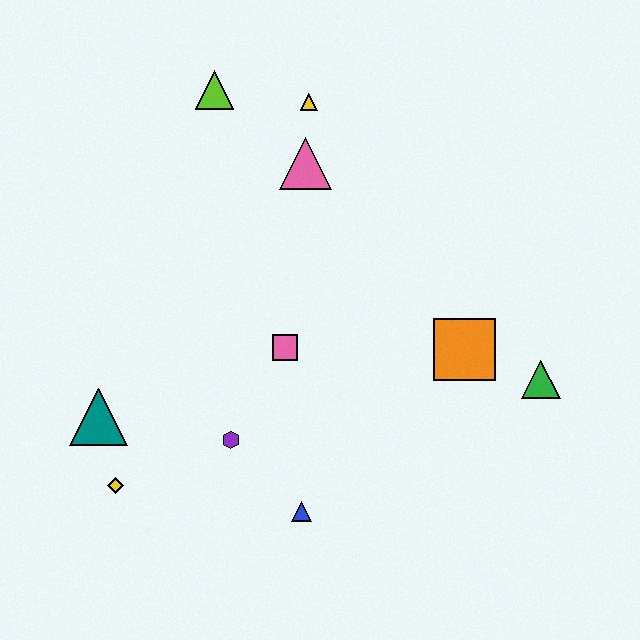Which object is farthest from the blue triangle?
The lime triangle is farthest from the blue triangle.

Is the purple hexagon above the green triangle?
No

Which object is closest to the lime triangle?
The yellow triangle is closest to the lime triangle.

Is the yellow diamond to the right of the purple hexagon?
No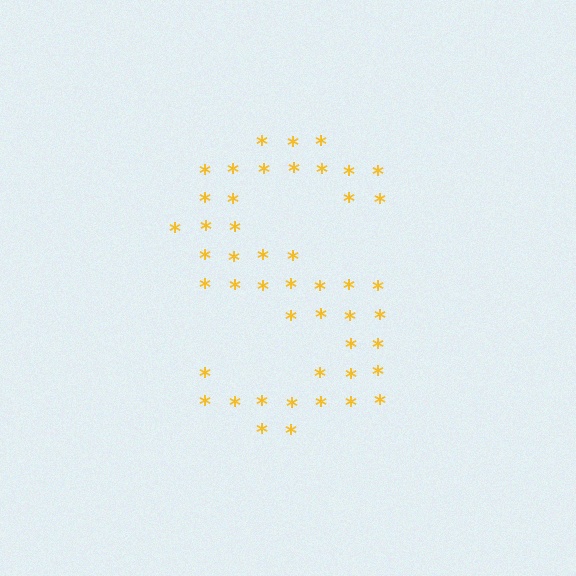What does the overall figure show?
The overall figure shows the letter S.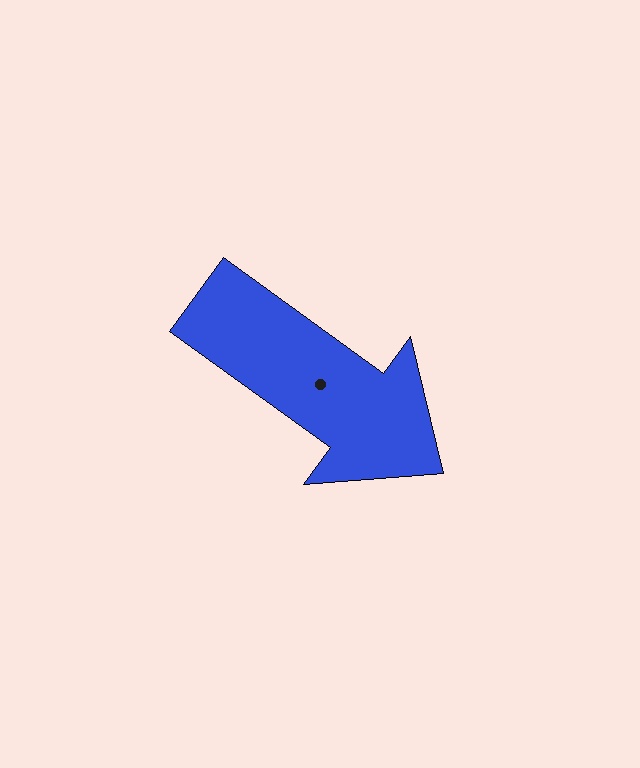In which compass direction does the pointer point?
Southeast.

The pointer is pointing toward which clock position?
Roughly 4 o'clock.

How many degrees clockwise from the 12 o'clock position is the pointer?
Approximately 126 degrees.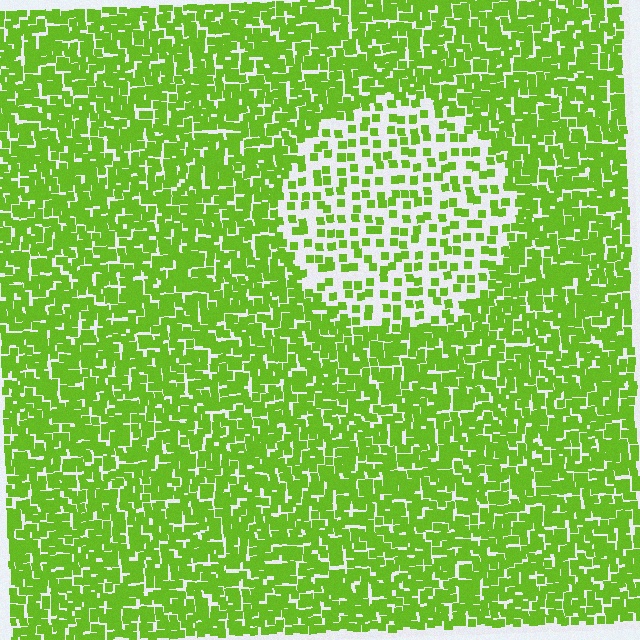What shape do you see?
I see a circle.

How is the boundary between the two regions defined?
The boundary is defined by a change in element density (approximately 2.5x ratio). All elements are the same color, size, and shape.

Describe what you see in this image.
The image contains small lime elements arranged at two different densities. A circle-shaped region is visible where the elements are less densely packed than the surrounding area.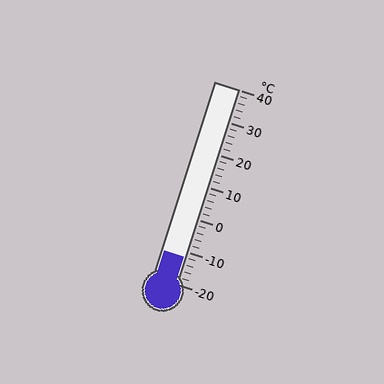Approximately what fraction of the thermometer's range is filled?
The thermometer is filled to approximately 15% of its range.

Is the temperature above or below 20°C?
The temperature is below 20°C.